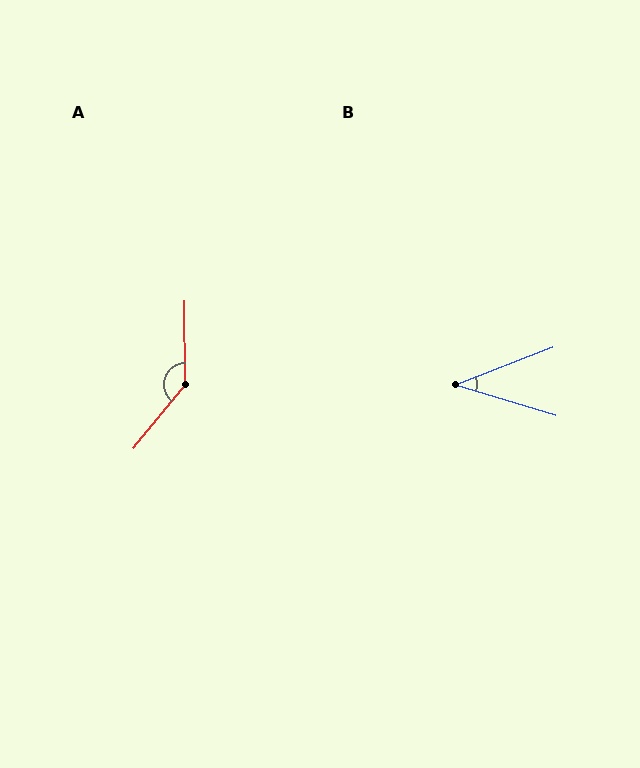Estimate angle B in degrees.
Approximately 38 degrees.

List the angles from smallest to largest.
B (38°), A (140°).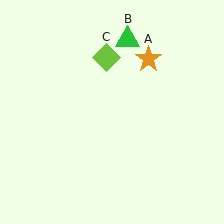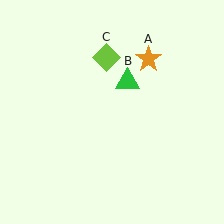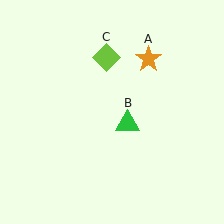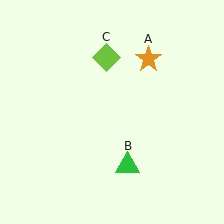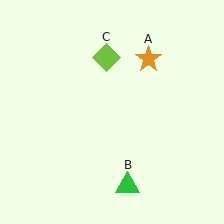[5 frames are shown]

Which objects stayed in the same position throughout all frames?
Orange star (object A) and lime diamond (object C) remained stationary.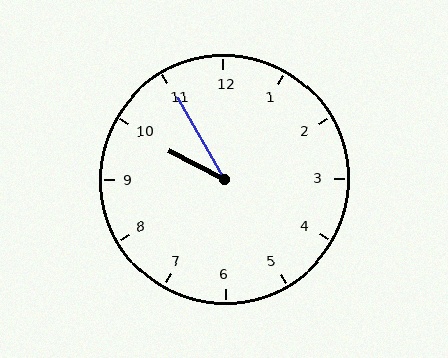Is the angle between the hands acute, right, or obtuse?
It is acute.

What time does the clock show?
9:55.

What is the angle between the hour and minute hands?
Approximately 32 degrees.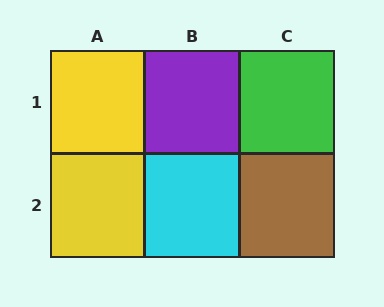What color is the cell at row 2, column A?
Yellow.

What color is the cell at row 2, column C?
Brown.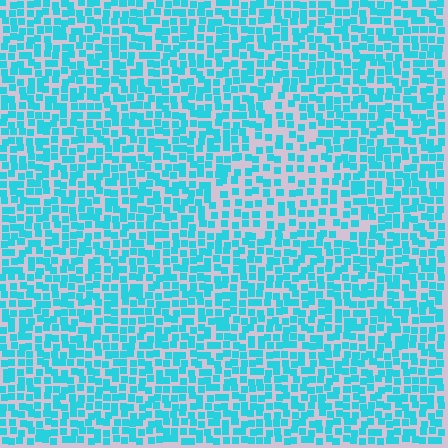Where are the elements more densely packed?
The elements are more densely packed outside the triangle boundary.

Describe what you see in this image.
The image contains small cyan elements arranged at two different densities. A triangle-shaped region is visible where the elements are less densely packed than the surrounding area.